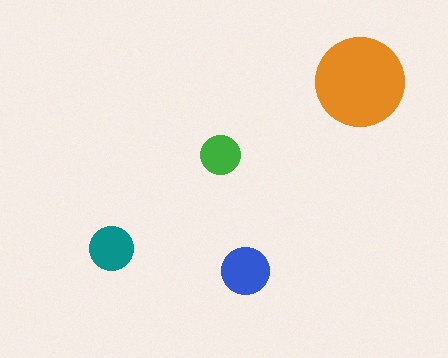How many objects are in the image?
There are 4 objects in the image.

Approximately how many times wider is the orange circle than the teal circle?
About 2 times wider.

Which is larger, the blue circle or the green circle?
The blue one.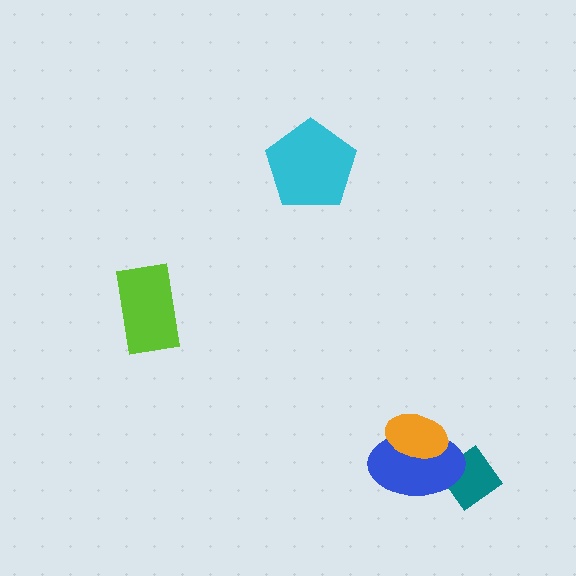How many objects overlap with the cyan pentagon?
0 objects overlap with the cyan pentagon.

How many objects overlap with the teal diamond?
1 object overlaps with the teal diamond.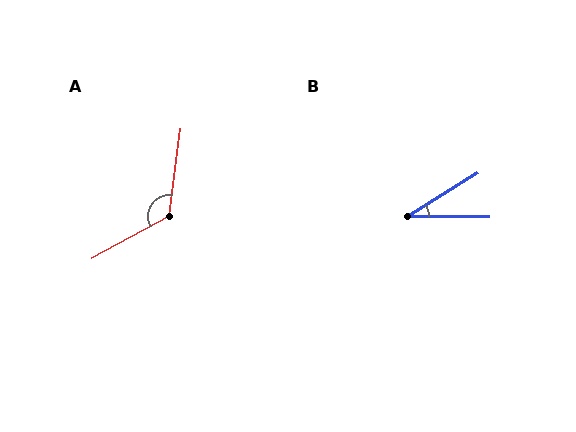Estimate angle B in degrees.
Approximately 32 degrees.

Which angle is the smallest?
B, at approximately 32 degrees.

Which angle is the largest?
A, at approximately 127 degrees.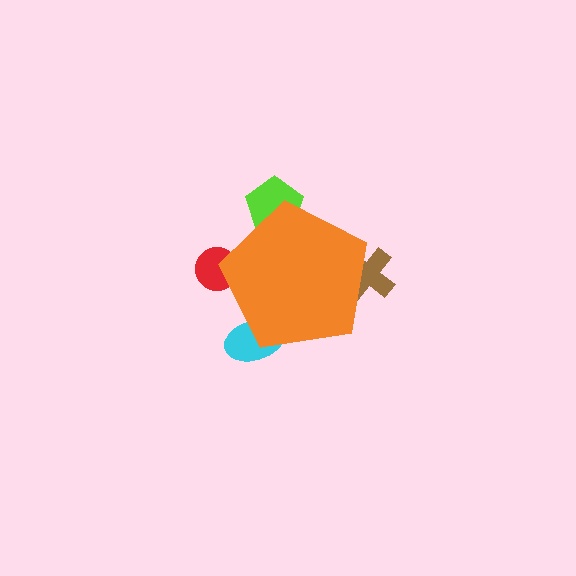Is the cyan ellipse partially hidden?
Yes, the cyan ellipse is partially hidden behind the orange pentagon.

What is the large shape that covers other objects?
An orange pentagon.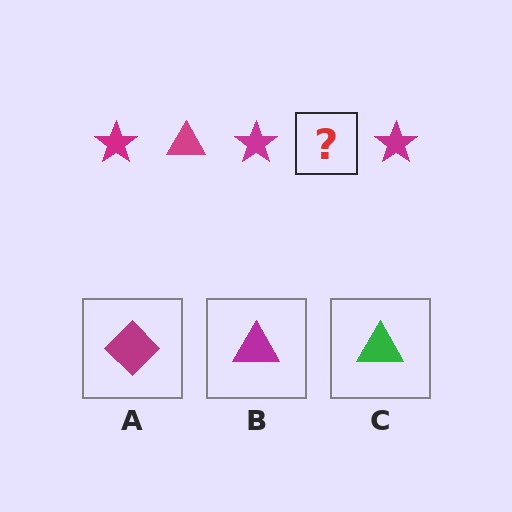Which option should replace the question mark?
Option B.